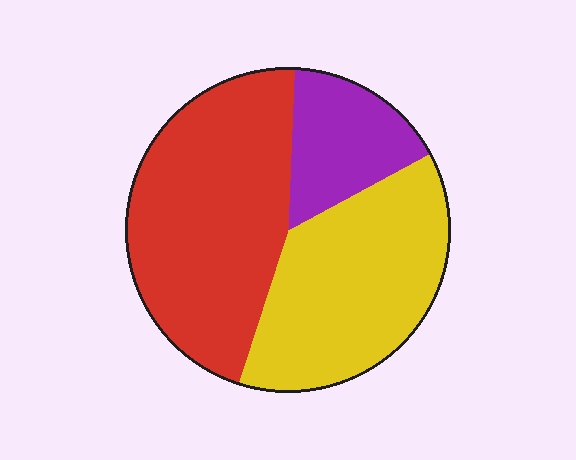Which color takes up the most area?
Red, at roughly 45%.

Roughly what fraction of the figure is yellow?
Yellow takes up about three eighths (3/8) of the figure.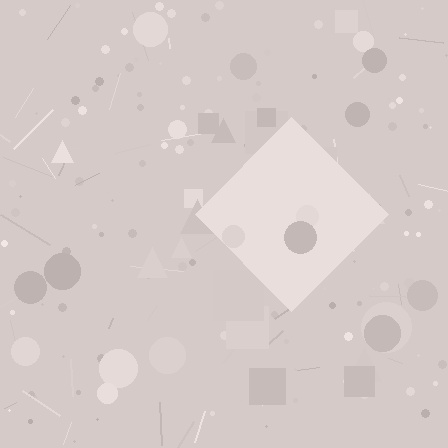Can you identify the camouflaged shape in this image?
The camouflaged shape is a diamond.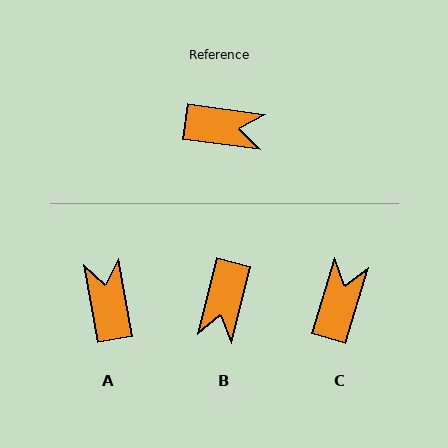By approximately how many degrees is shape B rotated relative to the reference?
Approximately 97 degrees clockwise.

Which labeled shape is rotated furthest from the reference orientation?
A, about 108 degrees away.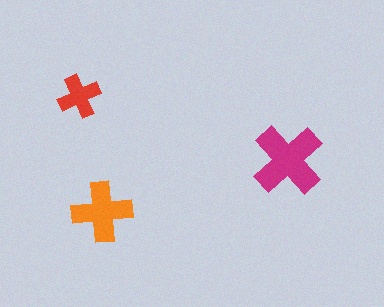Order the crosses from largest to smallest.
the magenta one, the orange one, the red one.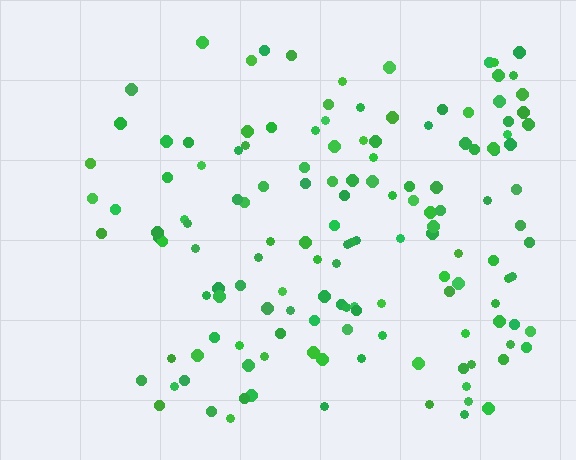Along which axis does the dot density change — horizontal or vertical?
Horizontal.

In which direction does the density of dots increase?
From left to right, with the right side densest.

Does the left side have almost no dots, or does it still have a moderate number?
Still a moderate number, just noticeably fewer than the right.